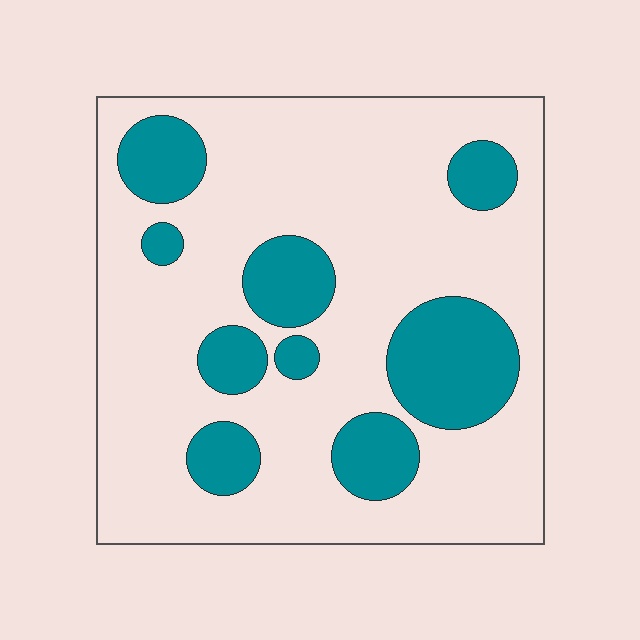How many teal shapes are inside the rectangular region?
9.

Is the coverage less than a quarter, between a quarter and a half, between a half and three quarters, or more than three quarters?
Less than a quarter.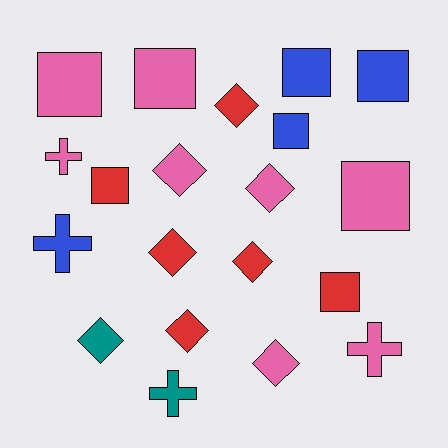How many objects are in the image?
There are 20 objects.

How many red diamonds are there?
There are 4 red diamonds.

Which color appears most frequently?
Pink, with 8 objects.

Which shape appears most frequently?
Square, with 8 objects.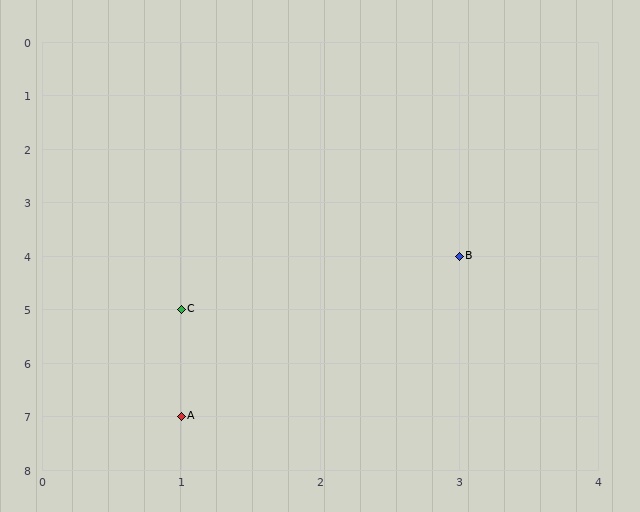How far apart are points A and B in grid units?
Points A and B are 2 columns and 3 rows apart (about 3.6 grid units diagonally).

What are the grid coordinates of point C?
Point C is at grid coordinates (1, 5).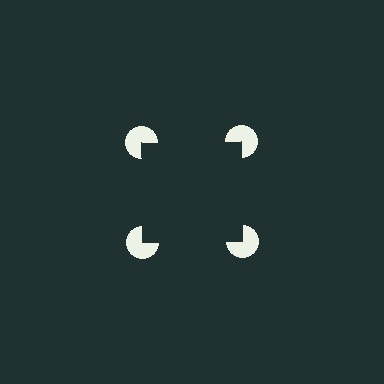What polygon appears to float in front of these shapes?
An illusory square — its edges are inferred from the aligned wedge cuts in the pac-man discs, not physically drawn.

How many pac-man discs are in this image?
There are 4 — one at each vertex of the illusory square.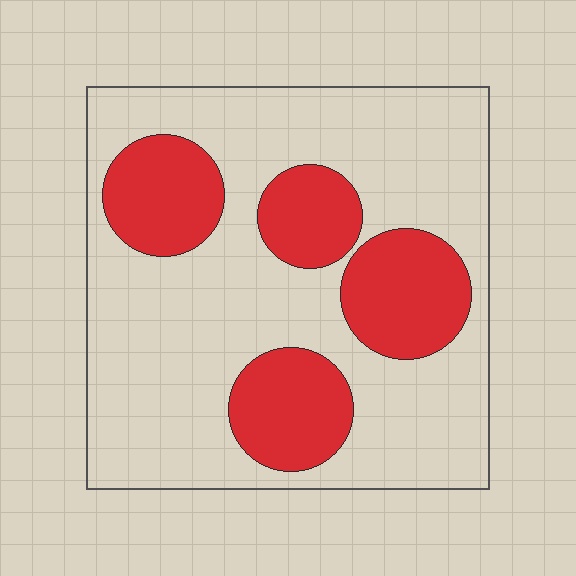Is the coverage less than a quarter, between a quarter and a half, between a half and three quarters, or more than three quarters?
Between a quarter and a half.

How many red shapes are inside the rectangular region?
4.